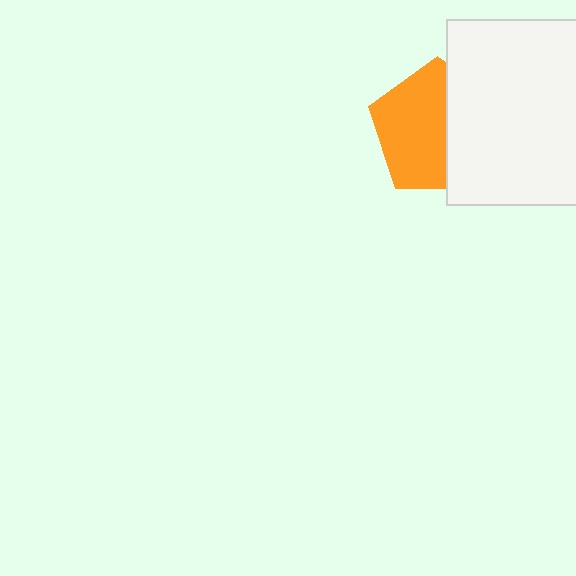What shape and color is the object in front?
The object in front is a white rectangle.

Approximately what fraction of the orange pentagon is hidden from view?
Roughly 42% of the orange pentagon is hidden behind the white rectangle.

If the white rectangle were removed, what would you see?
You would see the complete orange pentagon.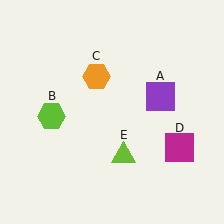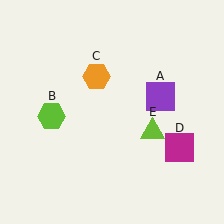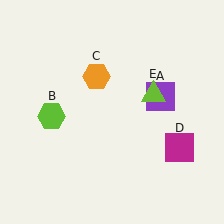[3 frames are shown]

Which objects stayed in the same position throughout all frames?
Purple square (object A) and lime hexagon (object B) and orange hexagon (object C) and magenta square (object D) remained stationary.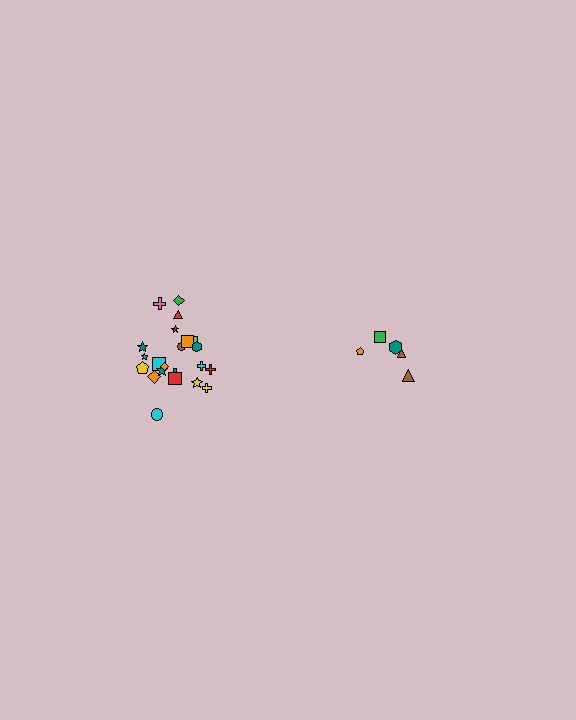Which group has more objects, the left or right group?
The left group.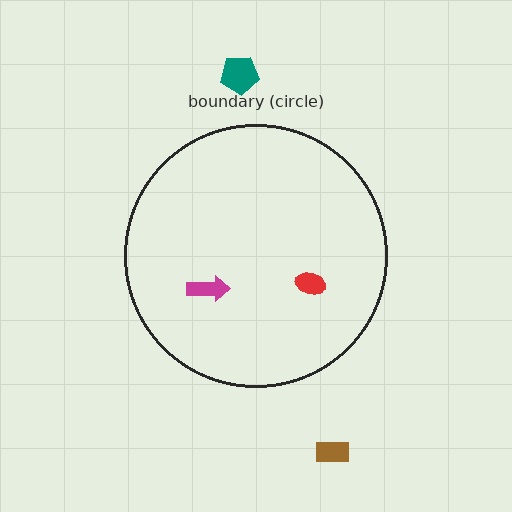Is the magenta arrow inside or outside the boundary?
Inside.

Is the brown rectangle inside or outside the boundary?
Outside.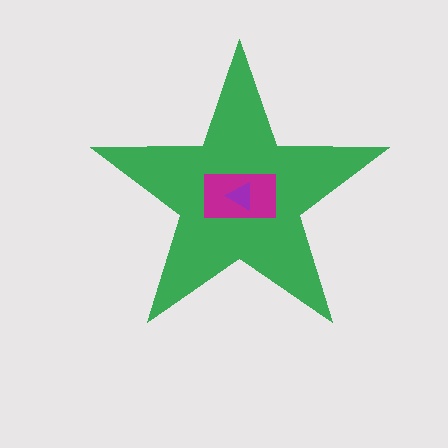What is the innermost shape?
The purple triangle.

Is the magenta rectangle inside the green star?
Yes.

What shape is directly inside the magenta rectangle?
The purple triangle.